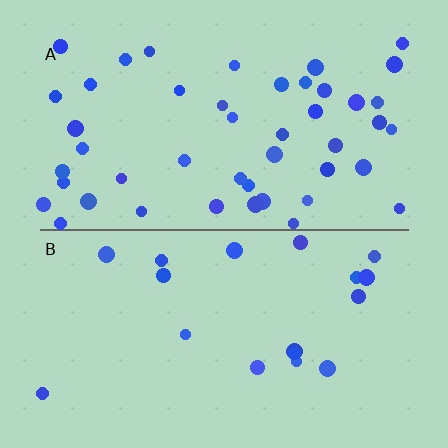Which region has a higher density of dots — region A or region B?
A (the top).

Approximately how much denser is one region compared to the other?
Approximately 2.5× — region A over region B.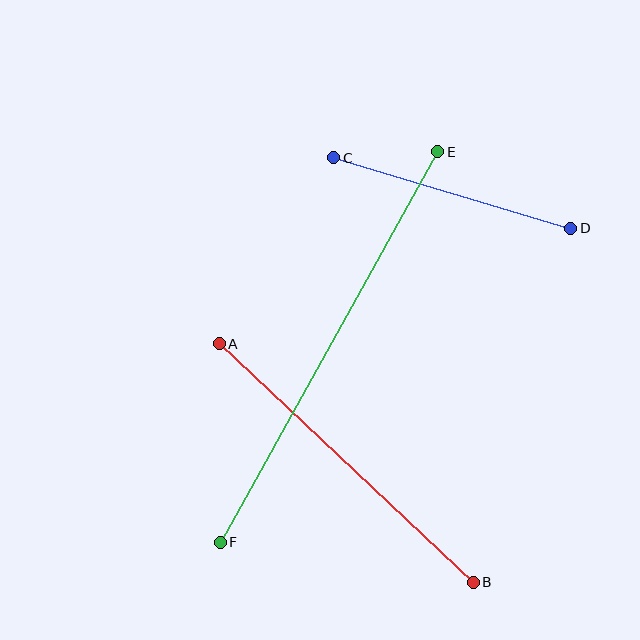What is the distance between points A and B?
The distance is approximately 348 pixels.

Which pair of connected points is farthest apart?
Points E and F are farthest apart.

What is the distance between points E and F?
The distance is approximately 447 pixels.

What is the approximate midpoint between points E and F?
The midpoint is at approximately (329, 347) pixels.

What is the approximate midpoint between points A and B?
The midpoint is at approximately (346, 463) pixels.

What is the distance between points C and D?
The distance is approximately 247 pixels.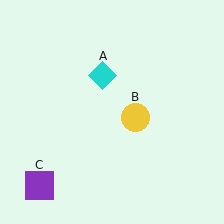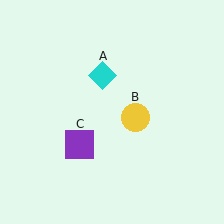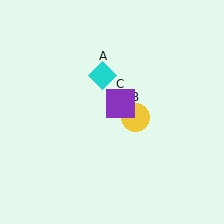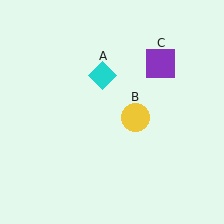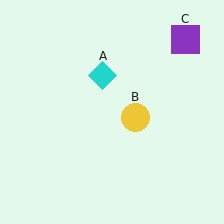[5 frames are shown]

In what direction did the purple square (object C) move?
The purple square (object C) moved up and to the right.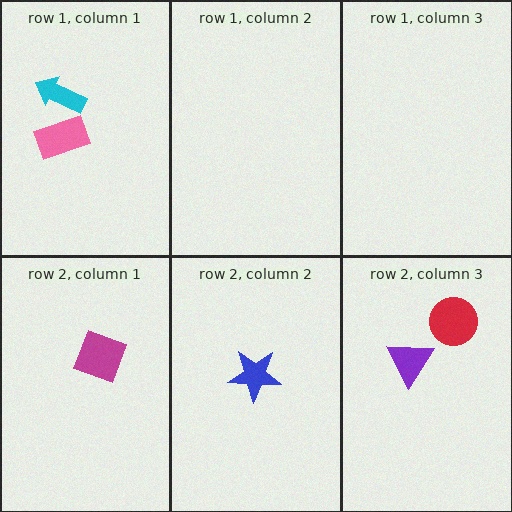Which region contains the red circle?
The row 2, column 3 region.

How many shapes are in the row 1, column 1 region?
2.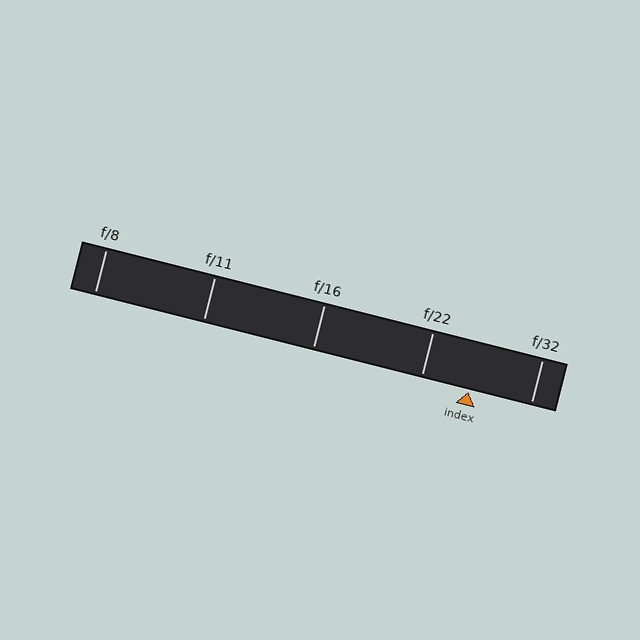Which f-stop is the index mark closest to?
The index mark is closest to f/22.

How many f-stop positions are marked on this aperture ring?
There are 5 f-stop positions marked.